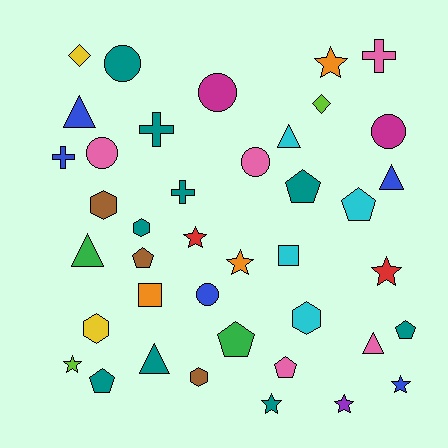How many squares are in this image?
There are 2 squares.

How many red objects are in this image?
There are 2 red objects.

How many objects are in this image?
There are 40 objects.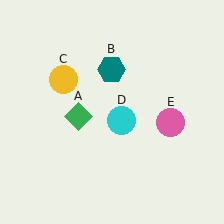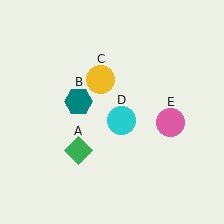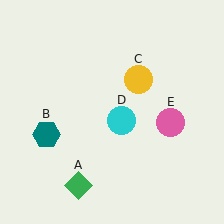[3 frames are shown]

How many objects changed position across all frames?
3 objects changed position: green diamond (object A), teal hexagon (object B), yellow circle (object C).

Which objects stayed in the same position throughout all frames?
Cyan circle (object D) and pink circle (object E) remained stationary.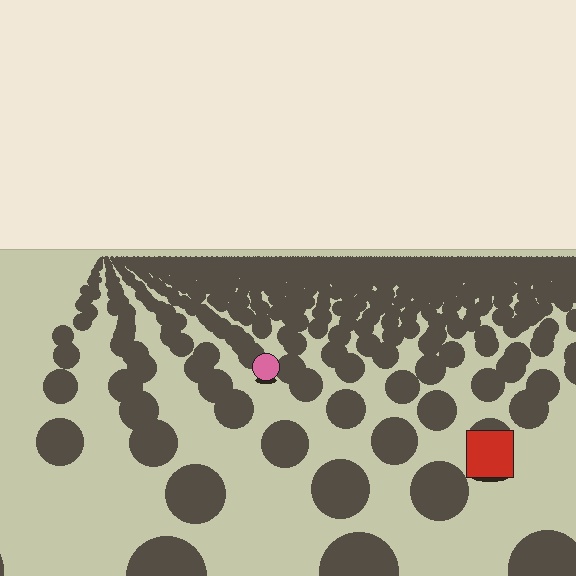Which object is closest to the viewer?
The red square is closest. The texture marks near it are larger and more spread out.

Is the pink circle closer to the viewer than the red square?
No. The red square is closer — you can tell from the texture gradient: the ground texture is coarser near it.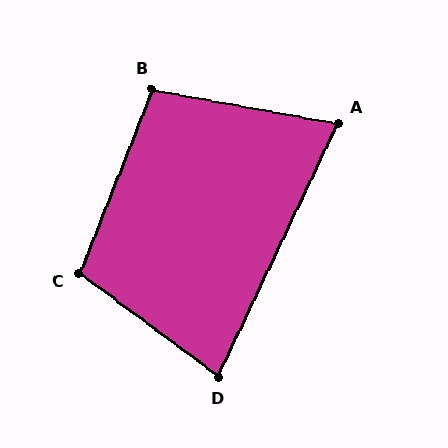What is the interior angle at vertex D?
Approximately 79 degrees (acute).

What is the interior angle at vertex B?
Approximately 101 degrees (obtuse).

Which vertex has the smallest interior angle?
A, at approximately 75 degrees.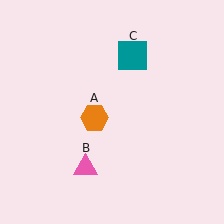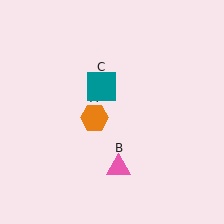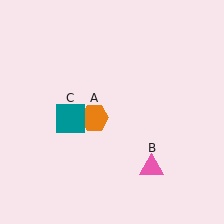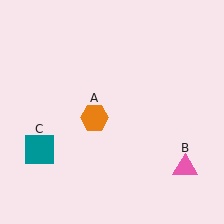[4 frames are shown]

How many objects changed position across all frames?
2 objects changed position: pink triangle (object B), teal square (object C).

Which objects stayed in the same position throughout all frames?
Orange hexagon (object A) remained stationary.